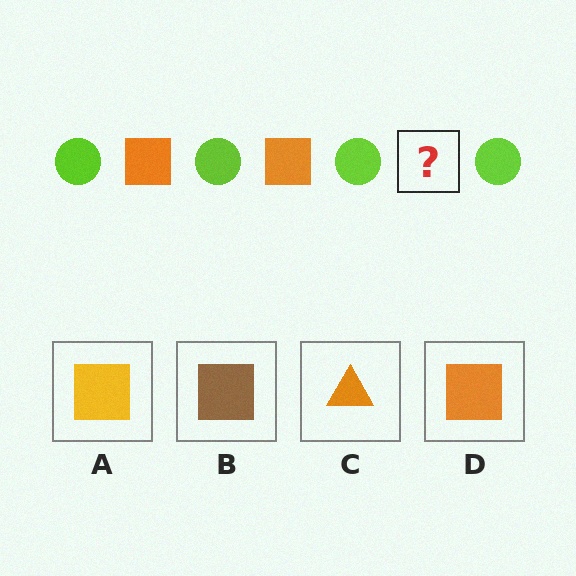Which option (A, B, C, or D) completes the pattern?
D.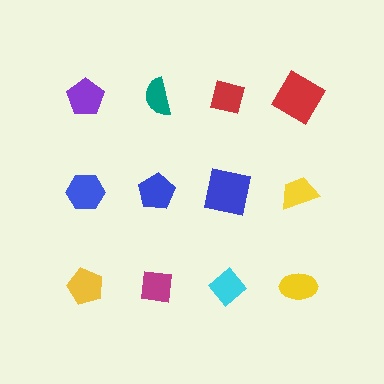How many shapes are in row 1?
4 shapes.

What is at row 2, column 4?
A yellow trapezoid.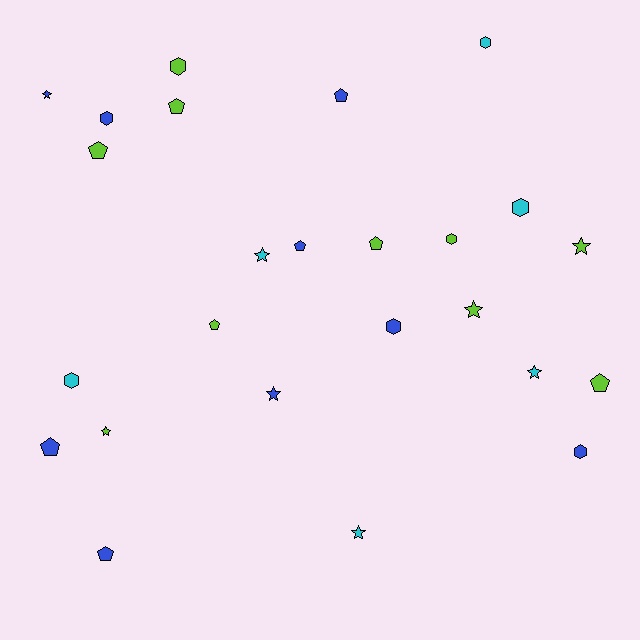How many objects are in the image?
There are 25 objects.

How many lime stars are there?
There are 3 lime stars.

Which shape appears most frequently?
Pentagon, with 9 objects.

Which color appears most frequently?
Lime, with 10 objects.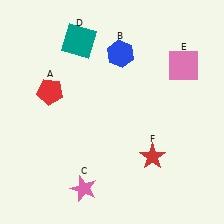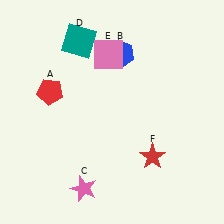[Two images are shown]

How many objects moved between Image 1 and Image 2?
1 object moved between the two images.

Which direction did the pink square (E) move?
The pink square (E) moved left.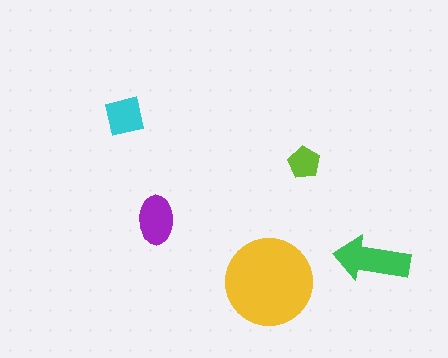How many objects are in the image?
There are 5 objects in the image.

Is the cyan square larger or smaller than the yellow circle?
Smaller.